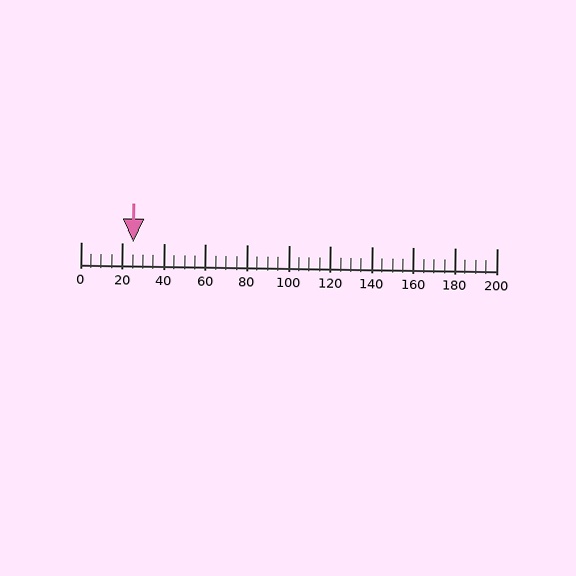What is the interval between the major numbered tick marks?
The major tick marks are spaced 20 units apart.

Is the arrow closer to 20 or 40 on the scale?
The arrow is closer to 20.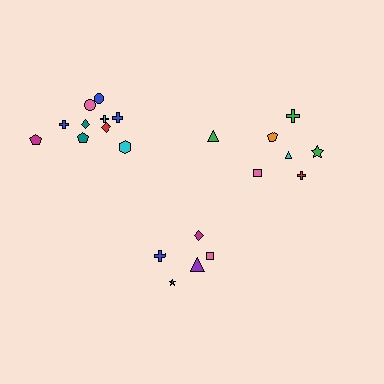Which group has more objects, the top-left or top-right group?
The top-left group.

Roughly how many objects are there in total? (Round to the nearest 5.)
Roughly 20 objects in total.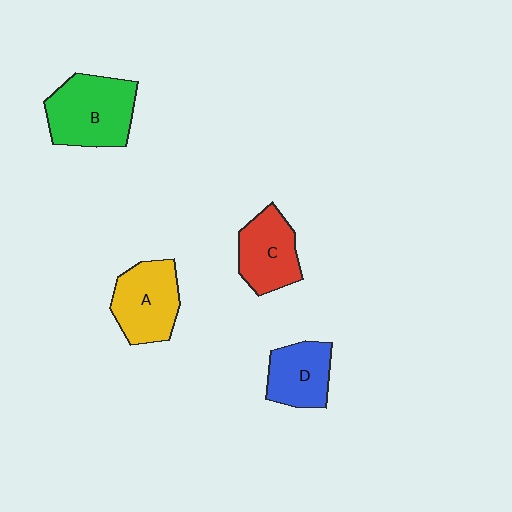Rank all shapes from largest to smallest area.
From largest to smallest: B (green), A (yellow), C (red), D (blue).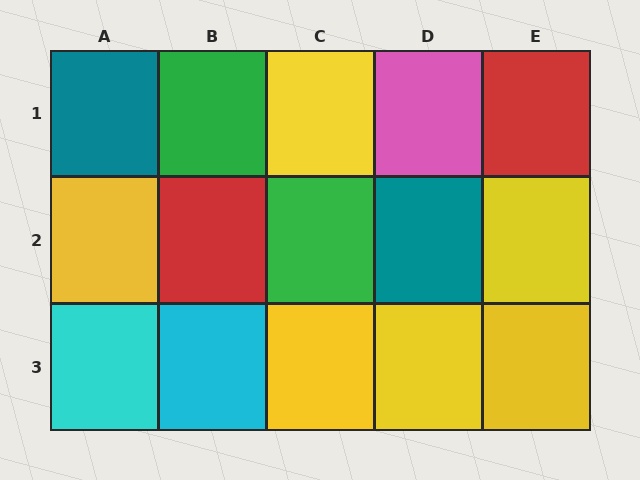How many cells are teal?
2 cells are teal.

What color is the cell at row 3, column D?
Yellow.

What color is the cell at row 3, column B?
Cyan.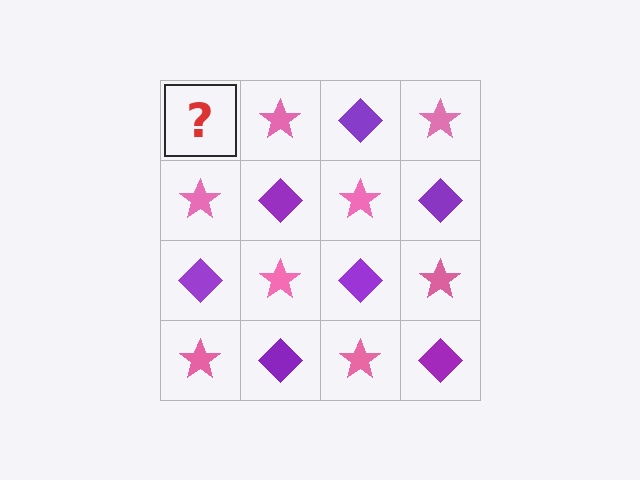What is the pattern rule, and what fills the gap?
The rule is that it alternates purple diamond and pink star in a checkerboard pattern. The gap should be filled with a purple diamond.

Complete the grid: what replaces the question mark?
The question mark should be replaced with a purple diamond.